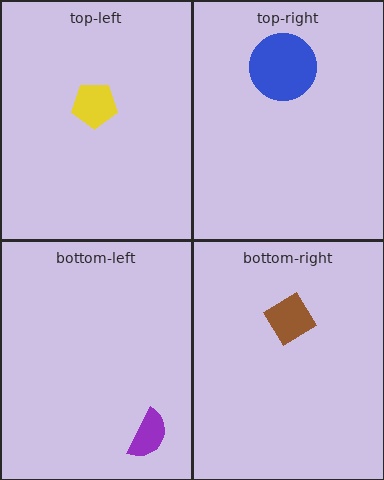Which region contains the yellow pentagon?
The top-left region.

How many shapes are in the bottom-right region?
1.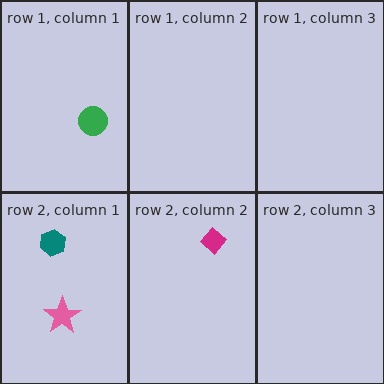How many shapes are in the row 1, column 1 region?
1.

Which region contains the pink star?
The row 2, column 1 region.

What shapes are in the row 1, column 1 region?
The green circle.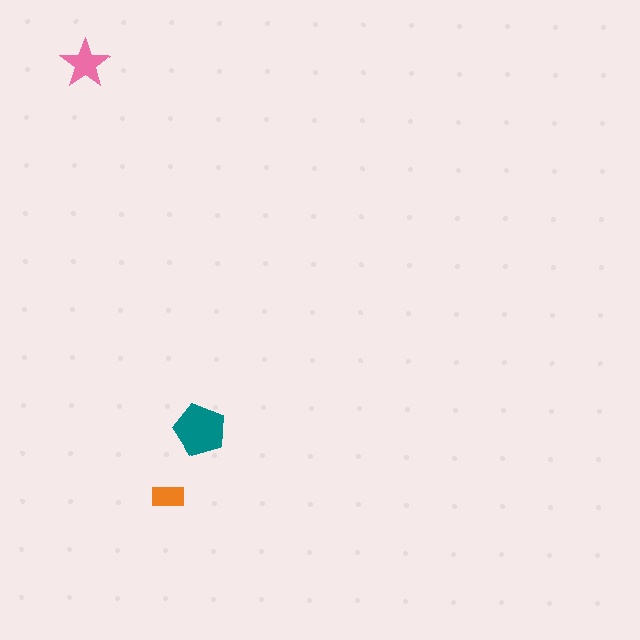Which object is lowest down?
The orange rectangle is bottommost.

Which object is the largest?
The teal pentagon.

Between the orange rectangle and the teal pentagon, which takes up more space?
The teal pentagon.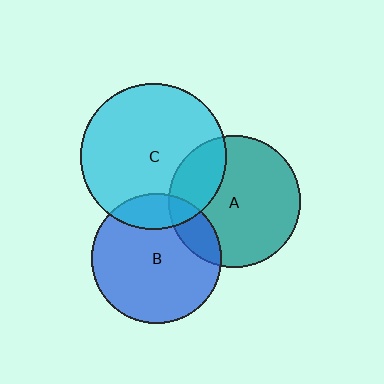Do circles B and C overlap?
Yes.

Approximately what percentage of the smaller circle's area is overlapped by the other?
Approximately 15%.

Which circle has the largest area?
Circle C (cyan).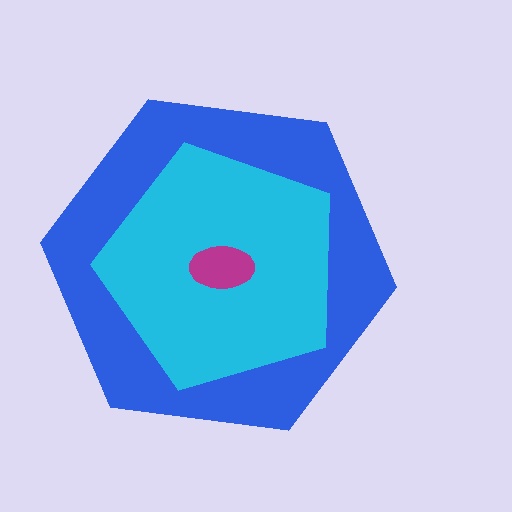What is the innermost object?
The magenta ellipse.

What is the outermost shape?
The blue hexagon.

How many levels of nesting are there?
3.